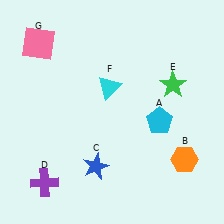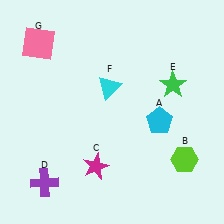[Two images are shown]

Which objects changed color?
B changed from orange to lime. C changed from blue to magenta.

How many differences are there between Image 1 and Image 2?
There are 2 differences between the two images.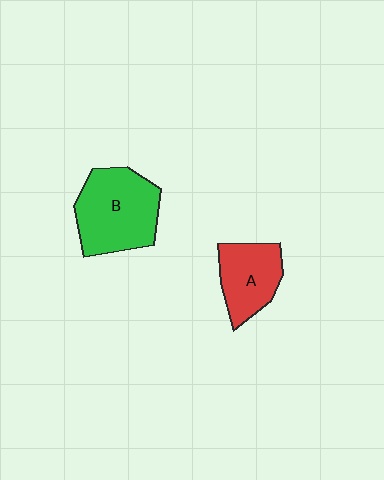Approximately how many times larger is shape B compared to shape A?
Approximately 1.5 times.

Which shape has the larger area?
Shape B (green).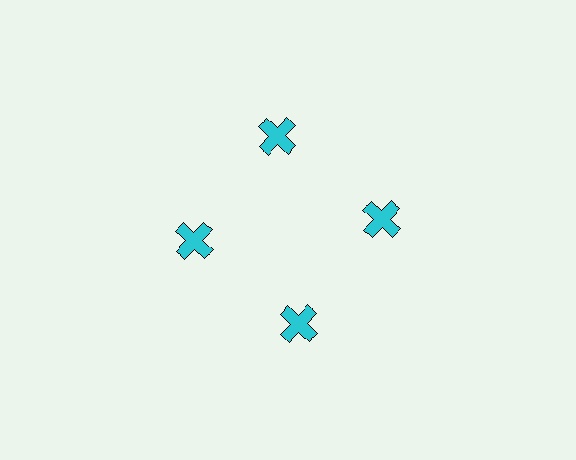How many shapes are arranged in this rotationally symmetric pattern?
There are 4 shapes, arranged in 4 groups of 1.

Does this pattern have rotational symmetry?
Yes, this pattern has 4-fold rotational symmetry. It looks the same after rotating 90 degrees around the center.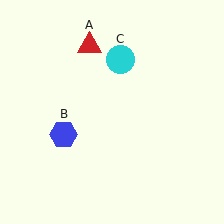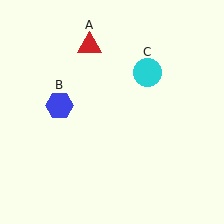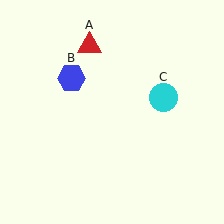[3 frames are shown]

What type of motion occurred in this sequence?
The blue hexagon (object B), cyan circle (object C) rotated clockwise around the center of the scene.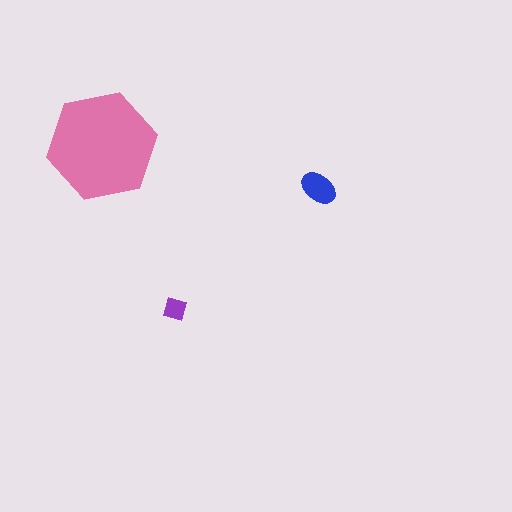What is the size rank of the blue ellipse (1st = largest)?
2nd.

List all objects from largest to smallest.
The pink hexagon, the blue ellipse, the purple diamond.